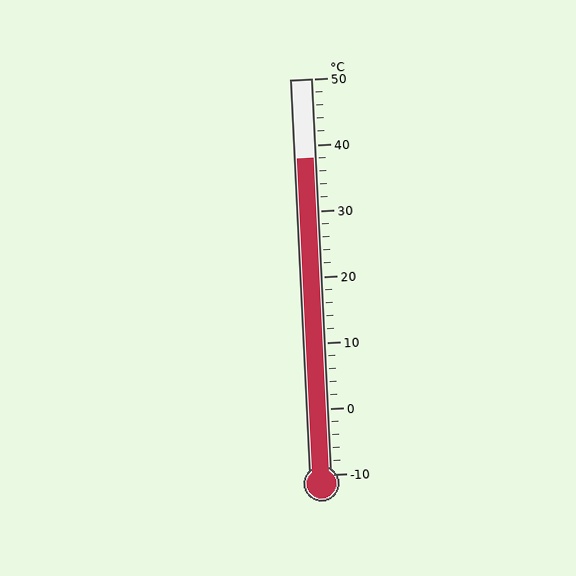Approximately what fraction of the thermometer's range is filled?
The thermometer is filled to approximately 80% of its range.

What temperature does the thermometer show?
The thermometer shows approximately 38°C.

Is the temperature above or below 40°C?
The temperature is below 40°C.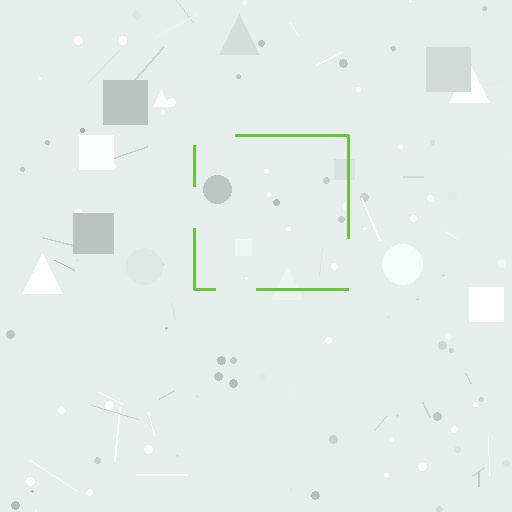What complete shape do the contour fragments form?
The contour fragments form a square.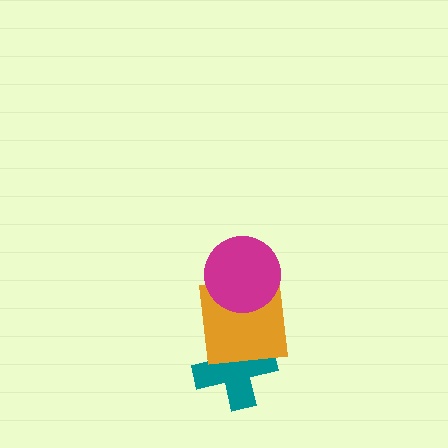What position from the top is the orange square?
The orange square is 2nd from the top.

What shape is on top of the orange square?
The magenta circle is on top of the orange square.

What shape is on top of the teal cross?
The orange square is on top of the teal cross.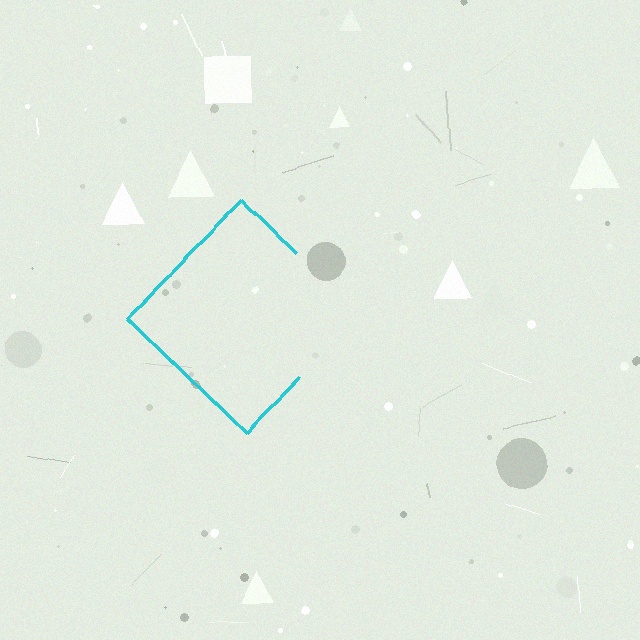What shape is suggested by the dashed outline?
The dashed outline suggests a diamond.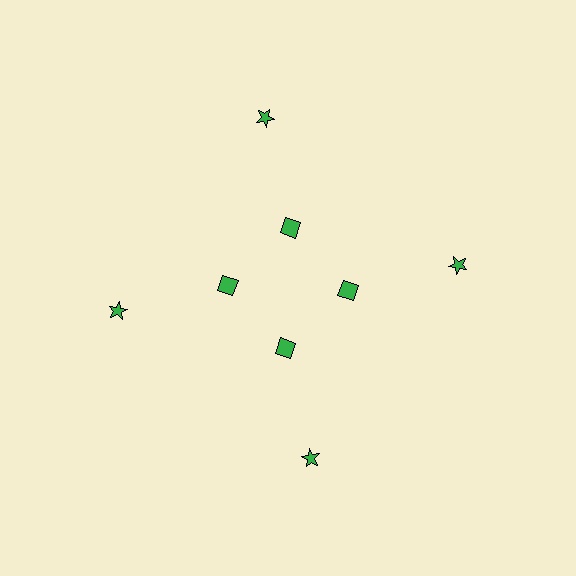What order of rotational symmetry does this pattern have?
This pattern has 4-fold rotational symmetry.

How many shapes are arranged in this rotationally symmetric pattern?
There are 8 shapes, arranged in 4 groups of 2.